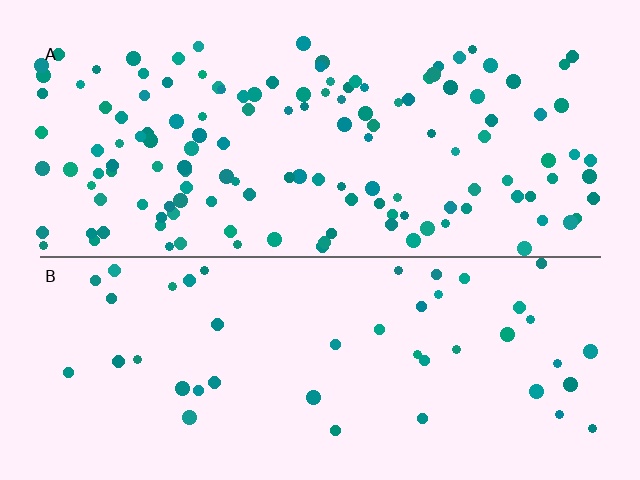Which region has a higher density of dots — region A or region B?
A (the top).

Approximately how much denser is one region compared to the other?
Approximately 3.0× — region A over region B.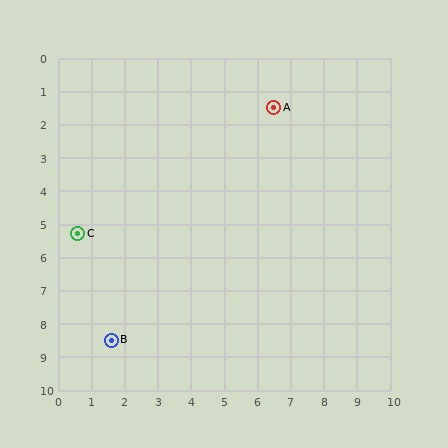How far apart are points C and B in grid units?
Points C and B are about 3.4 grid units apart.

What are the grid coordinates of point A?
Point A is at approximately (6.5, 1.5).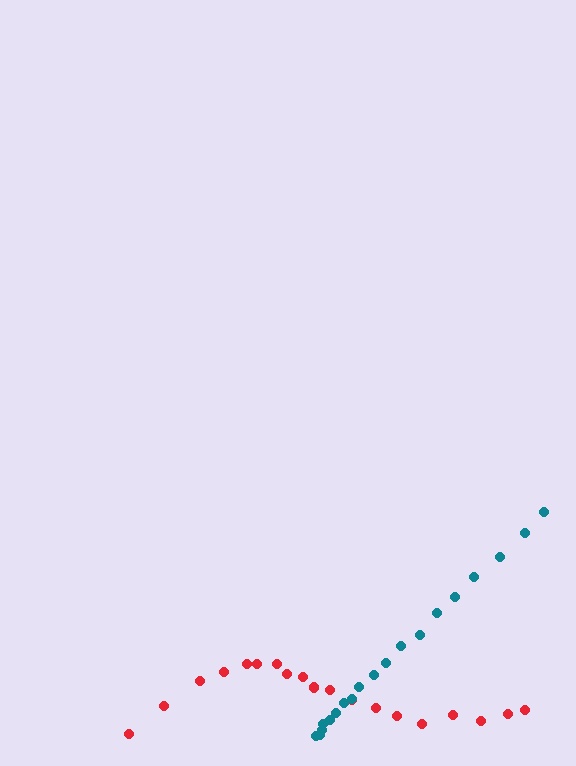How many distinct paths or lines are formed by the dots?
There are 2 distinct paths.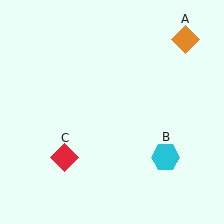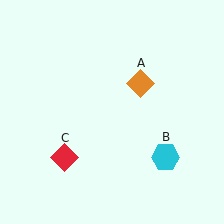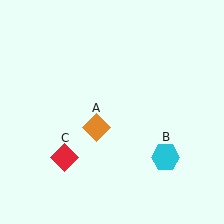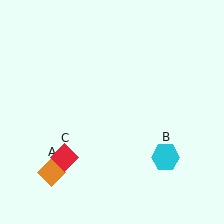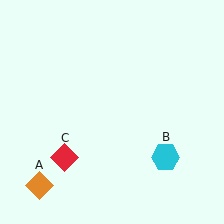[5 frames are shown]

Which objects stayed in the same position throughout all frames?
Cyan hexagon (object B) and red diamond (object C) remained stationary.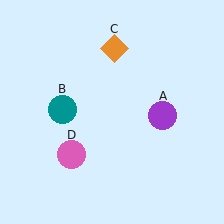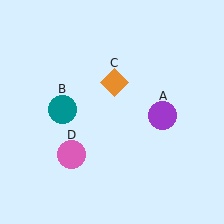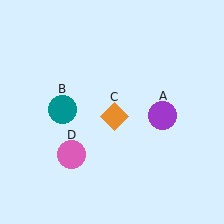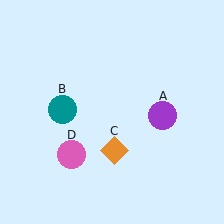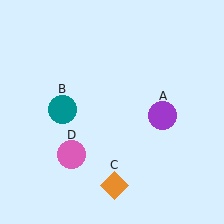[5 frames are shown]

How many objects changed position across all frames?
1 object changed position: orange diamond (object C).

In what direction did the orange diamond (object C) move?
The orange diamond (object C) moved down.